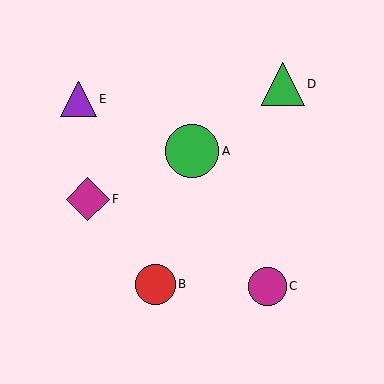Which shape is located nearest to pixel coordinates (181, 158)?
The green circle (labeled A) at (192, 151) is nearest to that location.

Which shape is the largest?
The green circle (labeled A) is the largest.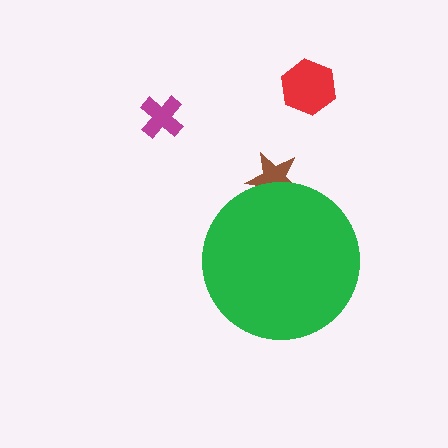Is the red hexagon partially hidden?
No, the red hexagon is fully visible.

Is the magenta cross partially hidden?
No, the magenta cross is fully visible.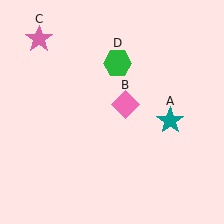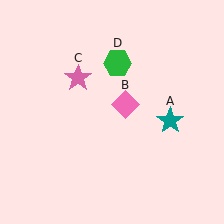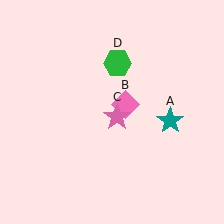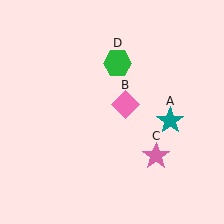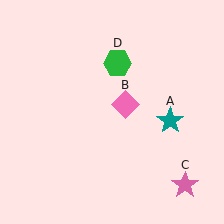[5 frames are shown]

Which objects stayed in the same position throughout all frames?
Teal star (object A) and pink diamond (object B) and green hexagon (object D) remained stationary.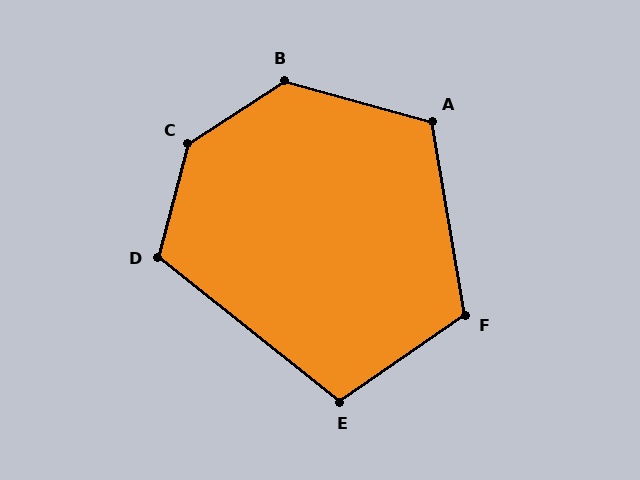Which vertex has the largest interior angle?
C, at approximately 138 degrees.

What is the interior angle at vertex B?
Approximately 131 degrees (obtuse).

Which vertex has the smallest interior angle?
E, at approximately 107 degrees.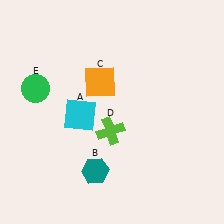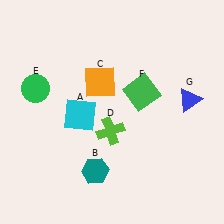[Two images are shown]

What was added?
A green square (F), a blue triangle (G) were added in Image 2.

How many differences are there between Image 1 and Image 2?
There are 2 differences between the two images.